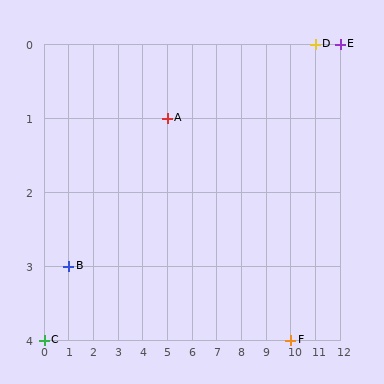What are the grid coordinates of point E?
Point E is at grid coordinates (12, 0).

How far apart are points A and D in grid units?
Points A and D are 6 columns and 1 row apart (about 6.1 grid units diagonally).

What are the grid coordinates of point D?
Point D is at grid coordinates (11, 0).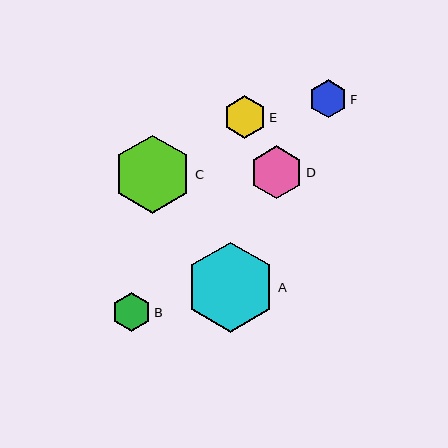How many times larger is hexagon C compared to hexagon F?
Hexagon C is approximately 2.0 times the size of hexagon F.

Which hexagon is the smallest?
Hexagon F is the smallest with a size of approximately 38 pixels.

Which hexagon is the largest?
Hexagon A is the largest with a size of approximately 90 pixels.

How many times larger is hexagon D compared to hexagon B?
Hexagon D is approximately 1.3 times the size of hexagon B.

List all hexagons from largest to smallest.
From largest to smallest: A, C, D, E, B, F.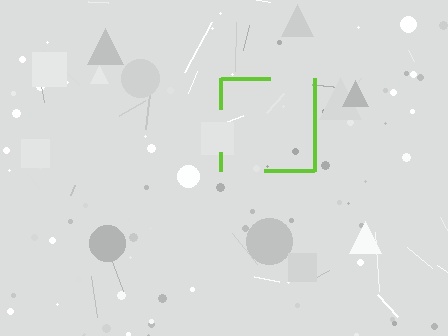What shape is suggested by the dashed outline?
The dashed outline suggests a square.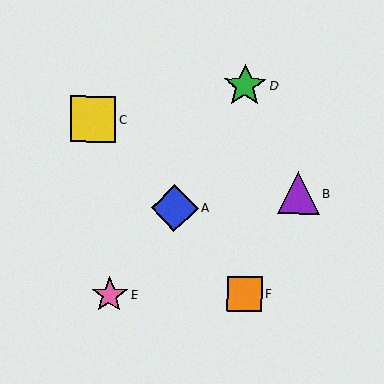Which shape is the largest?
The blue diamond (labeled A) is the largest.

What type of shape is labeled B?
Shape B is a purple triangle.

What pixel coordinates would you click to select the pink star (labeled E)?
Click at (109, 295) to select the pink star E.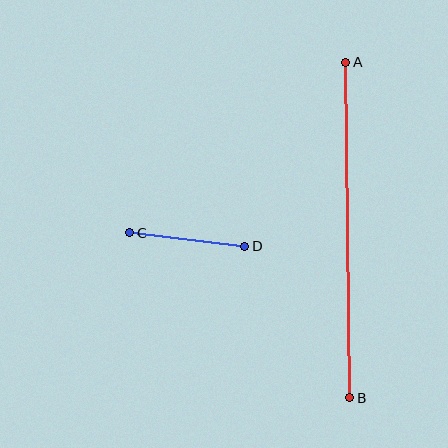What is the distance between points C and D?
The distance is approximately 116 pixels.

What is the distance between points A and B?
The distance is approximately 335 pixels.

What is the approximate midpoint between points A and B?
The midpoint is at approximately (348, 230) pixels.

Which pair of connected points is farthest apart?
Points A and B are farthest apart.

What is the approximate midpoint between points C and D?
The midpoint is at approximately (187, 239) pixels.